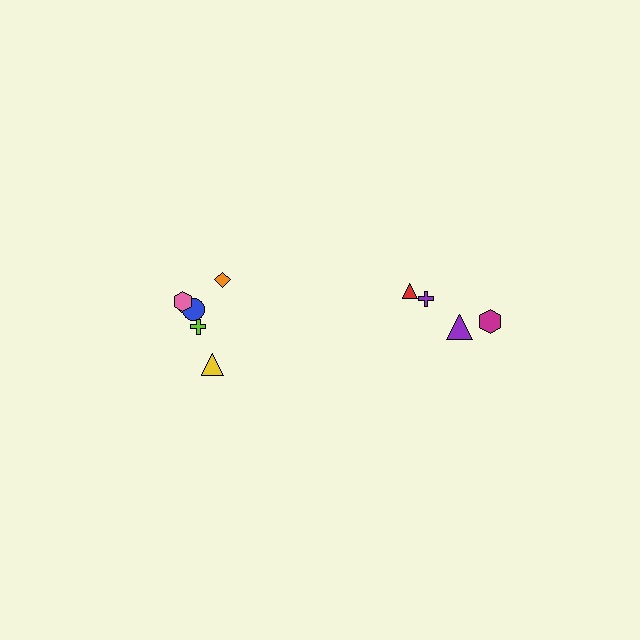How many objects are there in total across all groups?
There are 10 objects.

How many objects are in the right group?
There are 4 objects.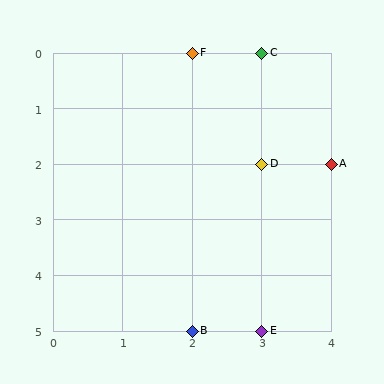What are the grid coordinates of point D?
Point D is at grid coordinates (3, 2).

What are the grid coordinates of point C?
Point C is at grid coordinates (3, 0).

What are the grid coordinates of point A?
Point A is at grid coordinates (4, 2).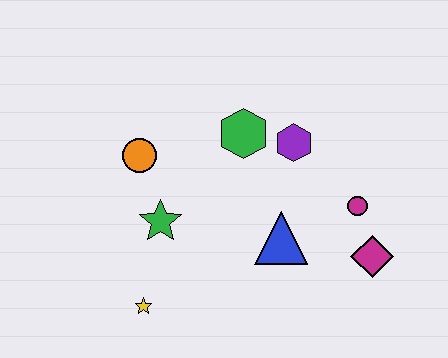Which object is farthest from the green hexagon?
The yellow star is farthest from the green hexagon.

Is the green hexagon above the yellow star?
Yes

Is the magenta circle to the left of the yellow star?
No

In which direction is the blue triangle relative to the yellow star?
The blue triangle is to the right of the yellow star.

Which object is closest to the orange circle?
The green star is closest to the orange circle.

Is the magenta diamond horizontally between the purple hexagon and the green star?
No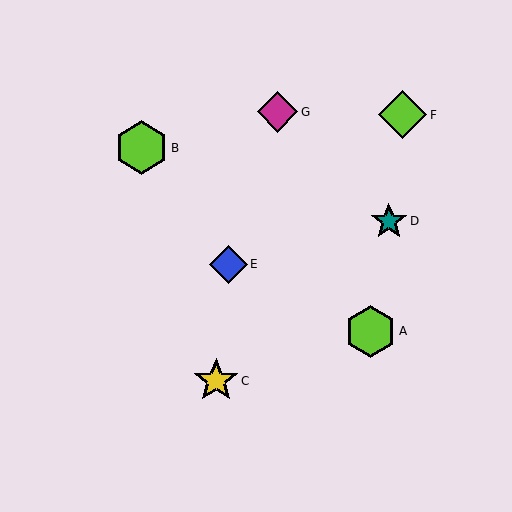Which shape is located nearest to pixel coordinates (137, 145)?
The lime hexagon (labeled B) at (142, 148) is nearest to that location.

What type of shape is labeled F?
Shape F is a lime diamond.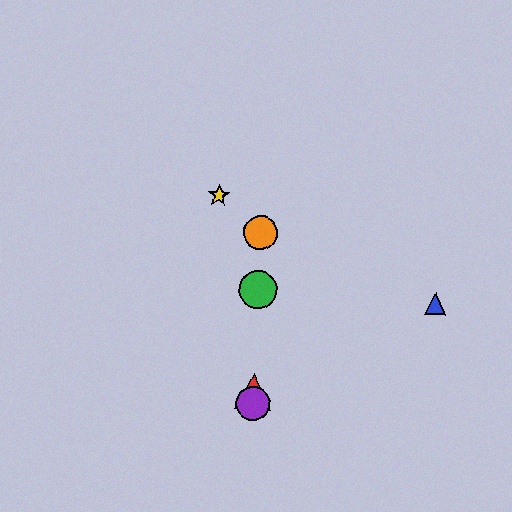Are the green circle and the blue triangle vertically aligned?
No, the green circle is at x≈258 and the blue triangle is at x≈435.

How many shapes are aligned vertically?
4 shapes (the red triangle, the green circle, the purple circle, the orange circle) are aligned vertically.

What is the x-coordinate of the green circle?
The green circle is at x≈258.